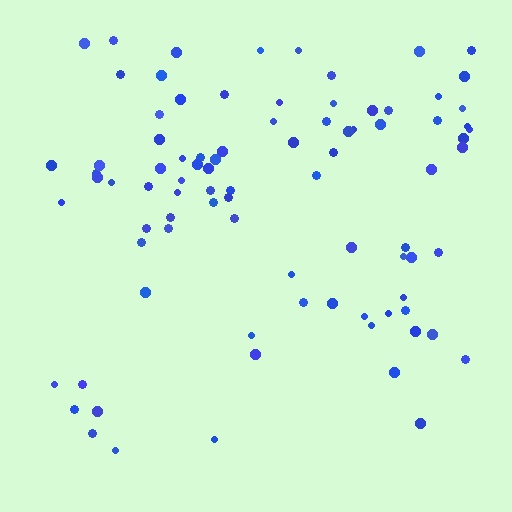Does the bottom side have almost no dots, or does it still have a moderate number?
Still a moderate number, just noticeably fewer than the top.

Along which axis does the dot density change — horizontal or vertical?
Vertical.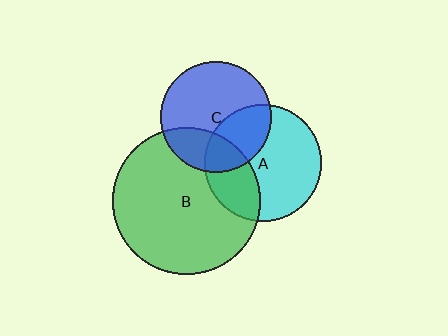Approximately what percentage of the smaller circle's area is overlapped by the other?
Approximately 30%.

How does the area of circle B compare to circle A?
Approximately 1.6 times.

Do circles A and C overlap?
Yes.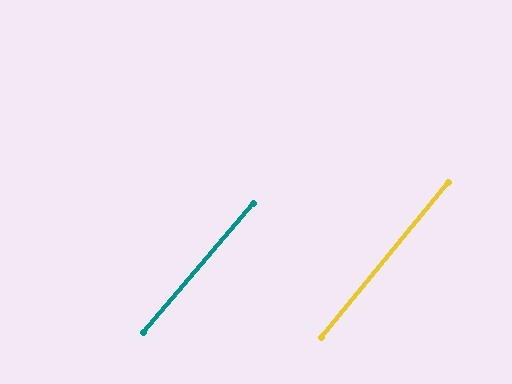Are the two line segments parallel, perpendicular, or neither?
Parallel — their directions differ by only 1.1°.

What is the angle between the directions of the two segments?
Approximately 1 degree.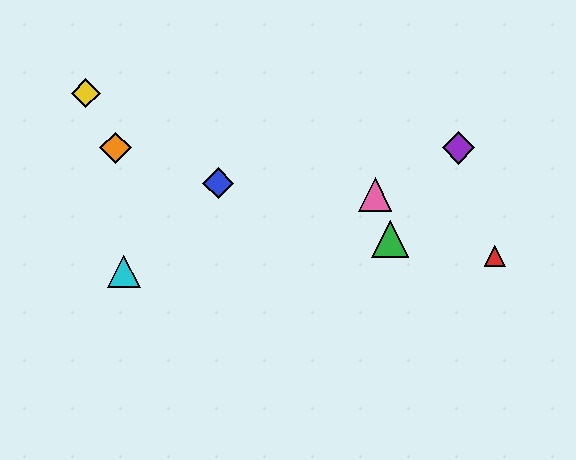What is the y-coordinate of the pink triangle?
The pink triangle is at y≈195.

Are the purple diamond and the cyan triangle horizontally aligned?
No, the purple diamond is at y≈148 and the cyan triangle is at y≈272.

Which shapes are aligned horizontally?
The purple diamond, the orange diamond are aligned horizontally.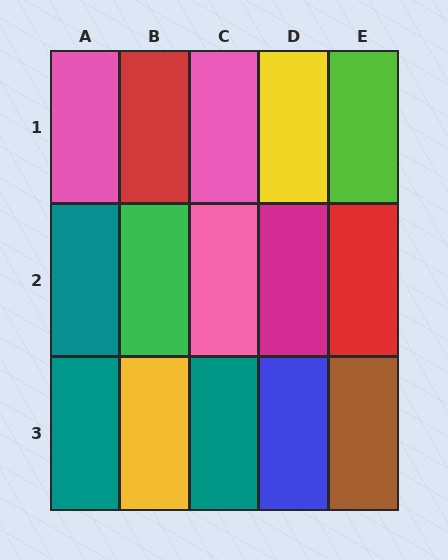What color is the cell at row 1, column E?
Lime.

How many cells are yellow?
2 cells are yellow.